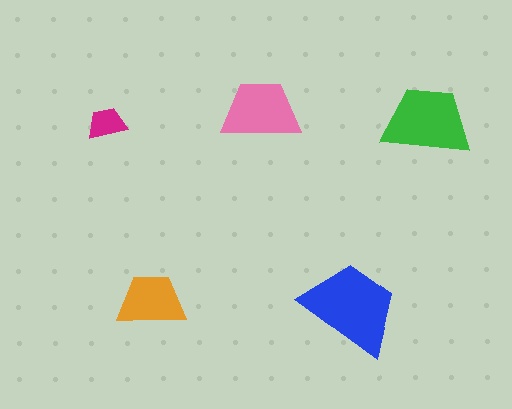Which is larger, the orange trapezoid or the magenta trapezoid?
The orange one.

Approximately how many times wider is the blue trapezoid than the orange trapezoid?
About 1.5 times wider.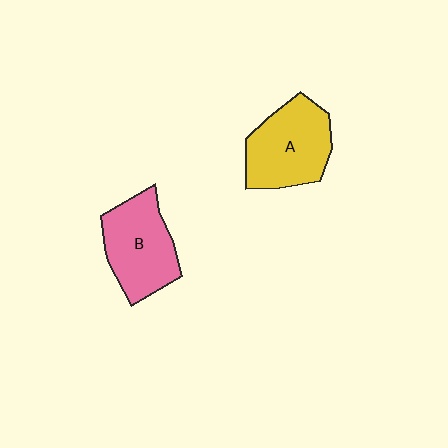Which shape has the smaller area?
Shape B (pink).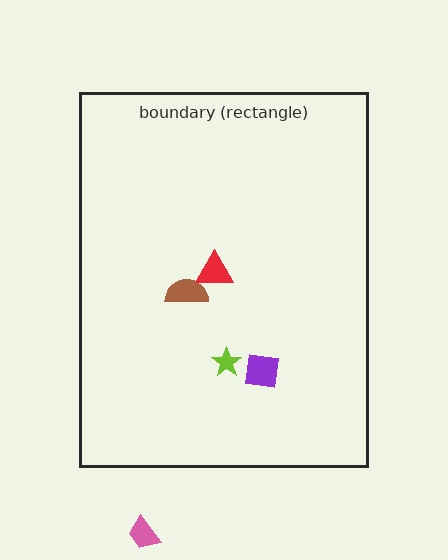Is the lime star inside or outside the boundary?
Inside.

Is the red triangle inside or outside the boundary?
Inside.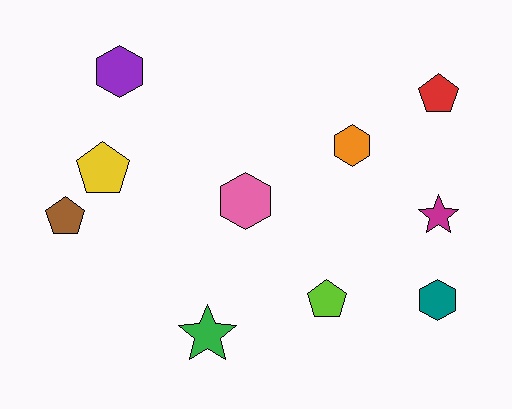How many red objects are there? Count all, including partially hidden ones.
There is 1 red object.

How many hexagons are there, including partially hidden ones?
There are 4 hexagons.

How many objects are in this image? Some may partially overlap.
There are 10 objects.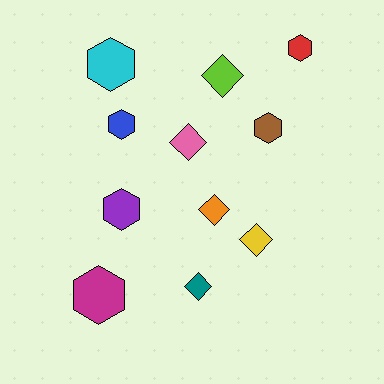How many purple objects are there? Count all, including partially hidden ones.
There is 1 purple object.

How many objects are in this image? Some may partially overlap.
There are 11 objects.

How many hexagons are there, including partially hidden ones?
There are 6 hexagons.